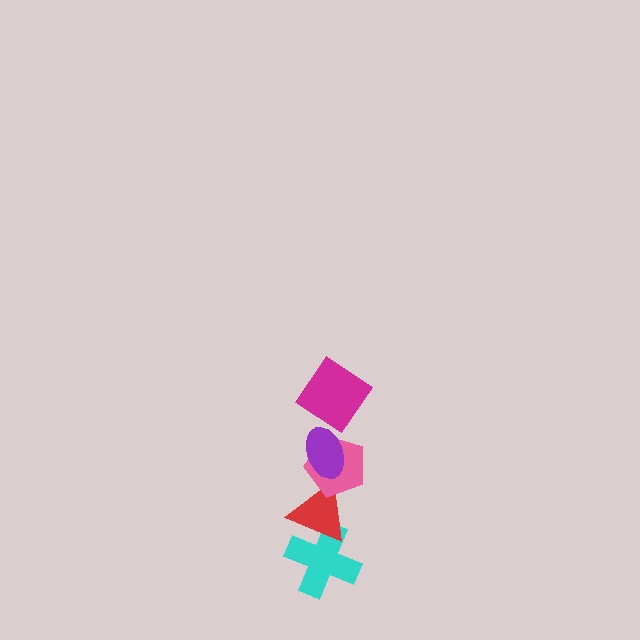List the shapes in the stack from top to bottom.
From top to bottom: the magenta diamond, the purple ellipse, the pink pentagon, the red triangle, the cyan cross.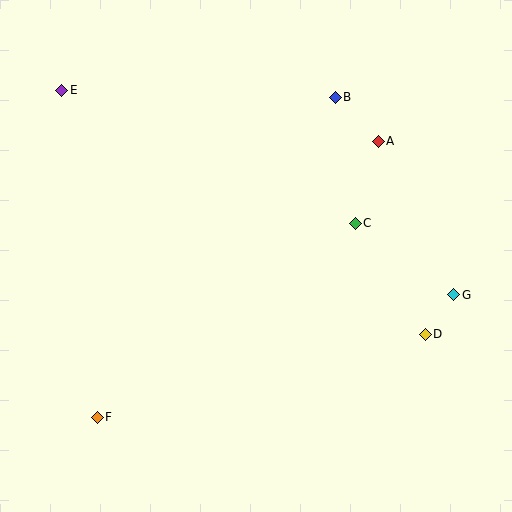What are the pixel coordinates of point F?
Point F is at (97, 417).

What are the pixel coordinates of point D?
Point D is at (425, 334).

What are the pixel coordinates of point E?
Point E is at (62, 90).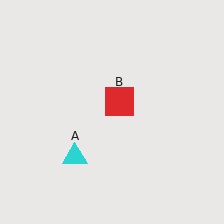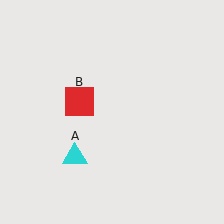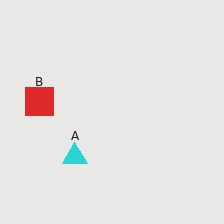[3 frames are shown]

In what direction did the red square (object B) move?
The red square (object B) moved left.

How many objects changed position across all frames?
1 object changed position: red square (object B).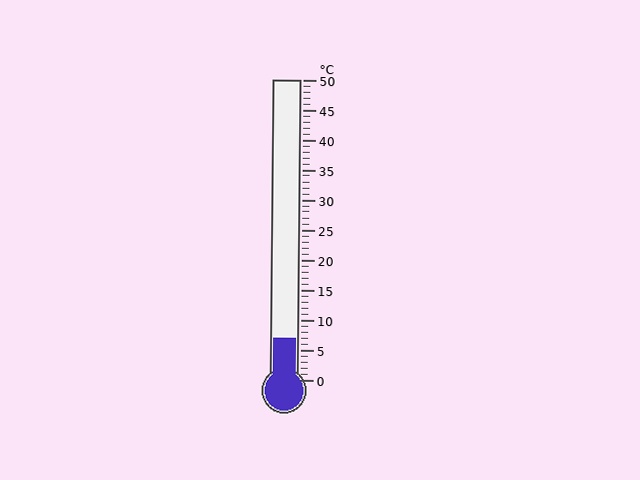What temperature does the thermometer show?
The thermometer shows approximately 7°C.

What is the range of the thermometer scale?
The thermometer scale ranges from 0°C to 50°C.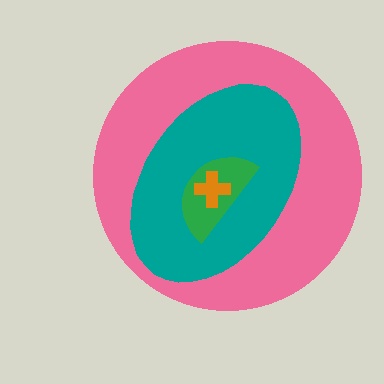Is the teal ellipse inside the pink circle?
Yes.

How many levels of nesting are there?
4.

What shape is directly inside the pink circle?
The teal ellipse.